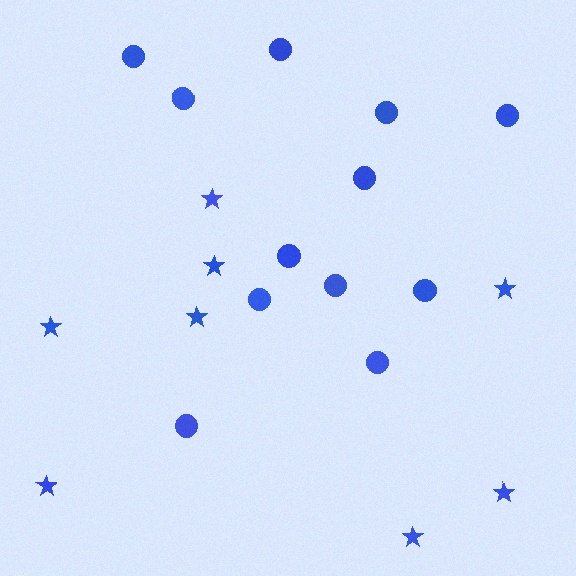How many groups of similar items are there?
There are 2 groups: one group of stars (8) and one group of circles (12).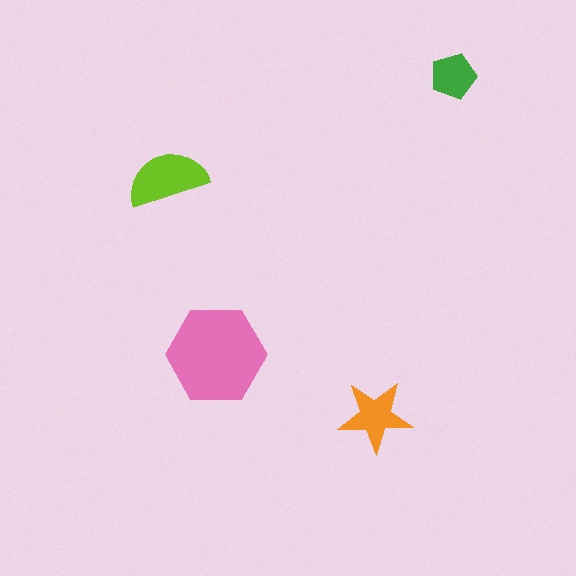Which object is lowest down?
The orange star is bottommost.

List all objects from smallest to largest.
The green pentagon, the orange star, the lime semicircle, the pink hexagon.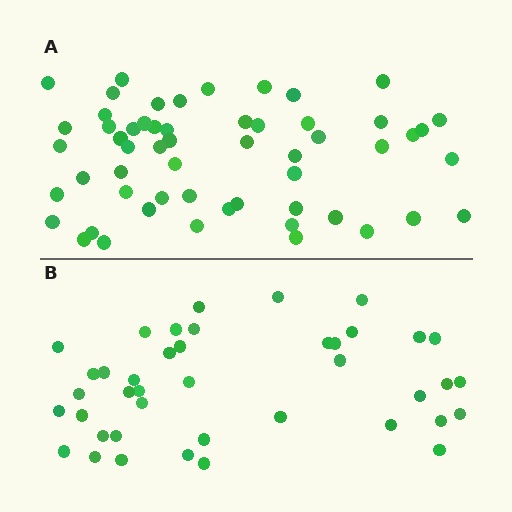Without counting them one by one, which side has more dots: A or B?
Region A (the top region) has more dots.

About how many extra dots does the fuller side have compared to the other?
Region A has approximately 15 more dots than region B.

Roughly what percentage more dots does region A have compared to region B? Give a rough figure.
About 35% more.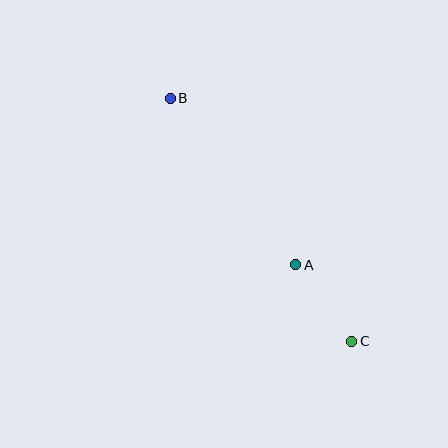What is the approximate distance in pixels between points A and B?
The distance between A and B is approximately 209 pixels.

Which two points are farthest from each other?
Points B and C are farthest from each other.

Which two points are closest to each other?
Points A and C are closest to each other.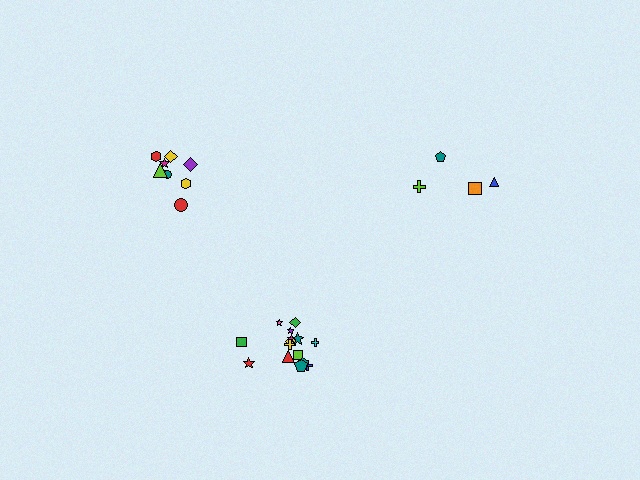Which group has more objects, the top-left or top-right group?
The top-left group.